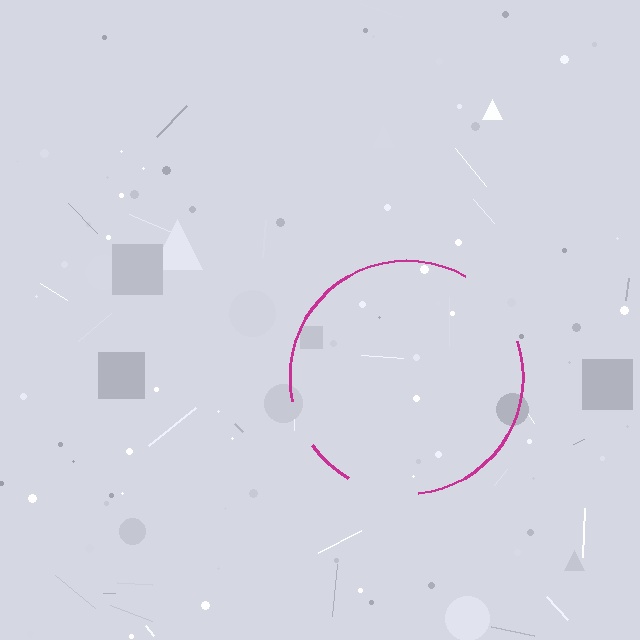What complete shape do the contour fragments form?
The contour fragments form a circle.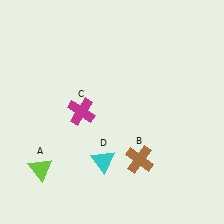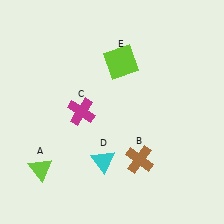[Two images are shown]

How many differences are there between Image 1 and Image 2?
There is 1 difference between the two images.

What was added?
A lime square (E) was added in Image 2.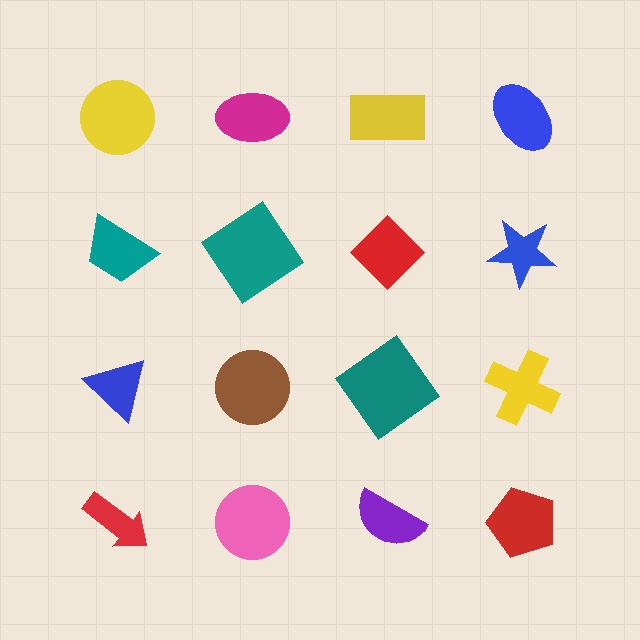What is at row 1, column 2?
A magenta ellipse.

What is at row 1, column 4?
A blue ellipse.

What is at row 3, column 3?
A teal diamond.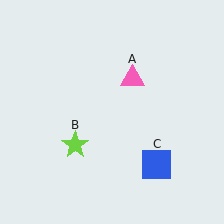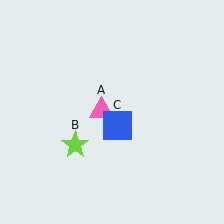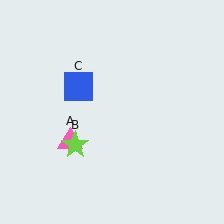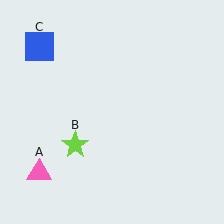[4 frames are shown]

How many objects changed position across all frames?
2 objects changed position: pink triangle (object A), blue square (object C).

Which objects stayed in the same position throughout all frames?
Lime star (object B) remained stationary.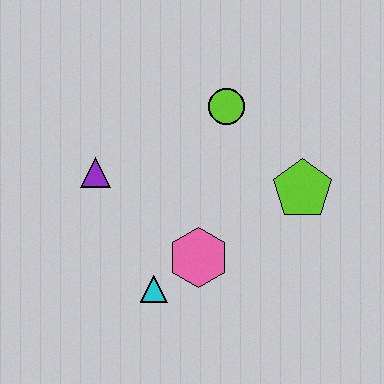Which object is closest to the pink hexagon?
The cyan triangle is closest to the pink hexagon.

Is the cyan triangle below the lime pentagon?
Yes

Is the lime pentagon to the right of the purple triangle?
Yes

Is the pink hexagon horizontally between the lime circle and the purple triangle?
Yes